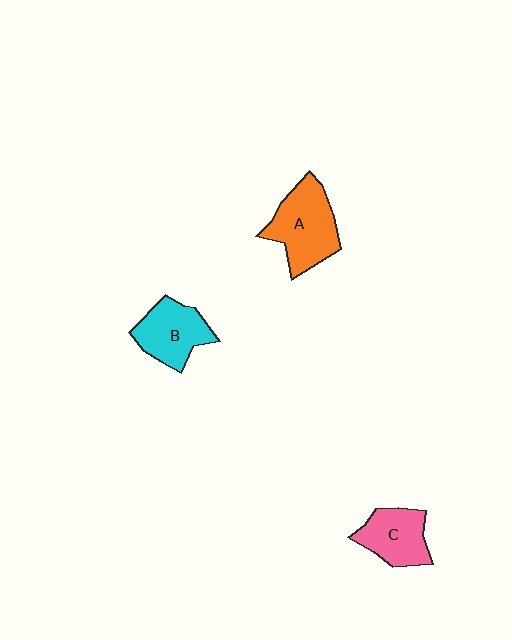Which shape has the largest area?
Shape A (orange).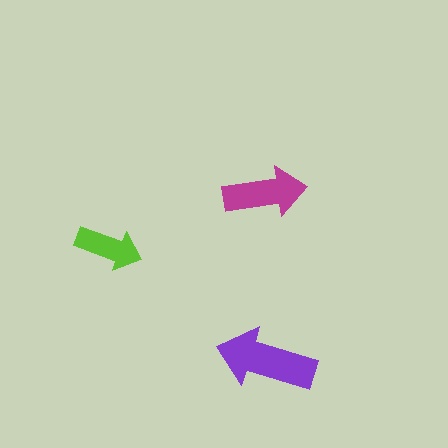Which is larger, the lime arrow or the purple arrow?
The purple one.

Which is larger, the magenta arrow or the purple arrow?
The purple one.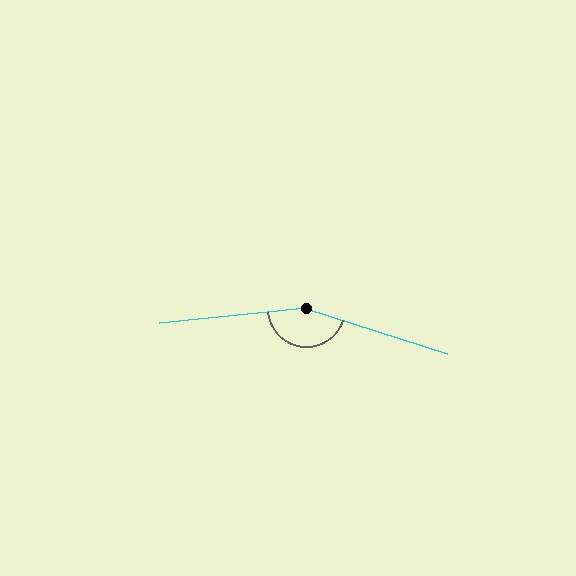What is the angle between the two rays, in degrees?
Approximately 157 degrees.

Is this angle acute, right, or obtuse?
It is obtuse.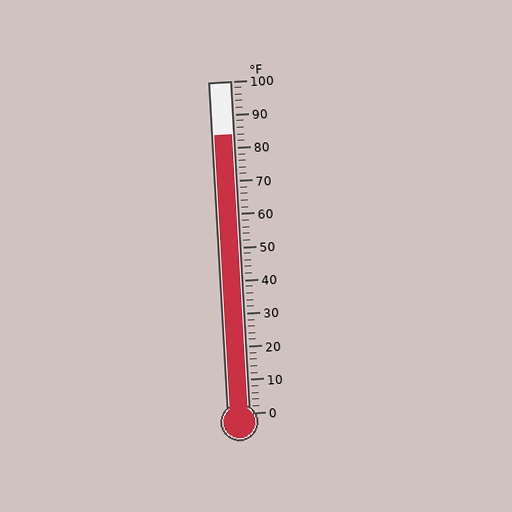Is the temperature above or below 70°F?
The temperature is above 70°F.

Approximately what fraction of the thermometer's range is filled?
The thermometer is filled to approximately 85% of its range.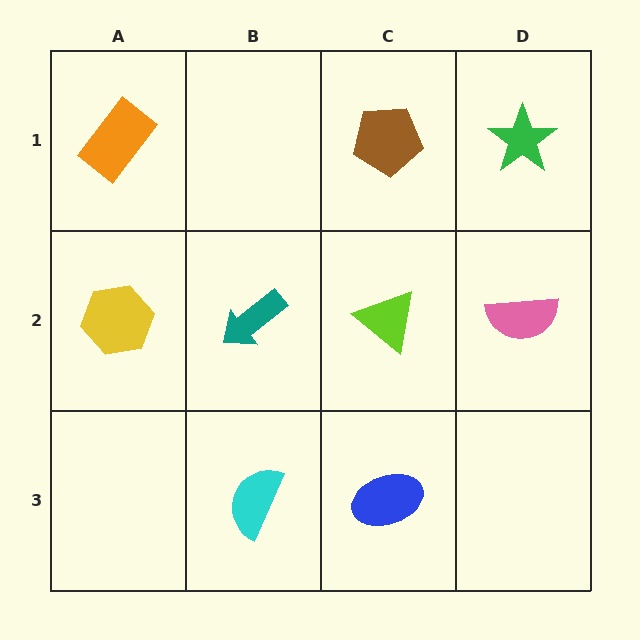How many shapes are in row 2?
4 shapes.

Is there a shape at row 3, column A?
No, that cell is empty.